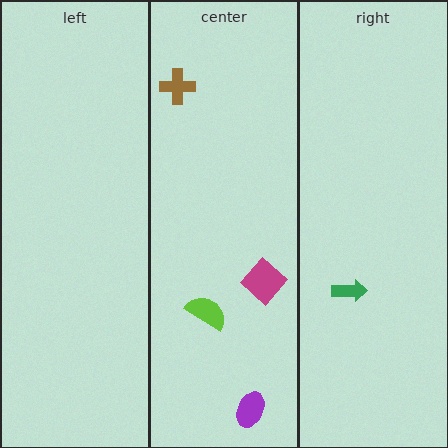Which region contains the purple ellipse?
The center region.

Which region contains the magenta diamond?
The center region.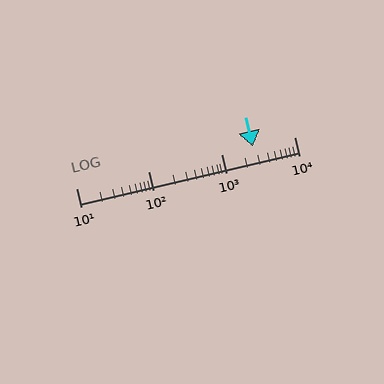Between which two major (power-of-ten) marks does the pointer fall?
The pointer is between 1000 and 10000.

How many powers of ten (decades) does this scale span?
The scale spans 3 decades, from 10 to 10000.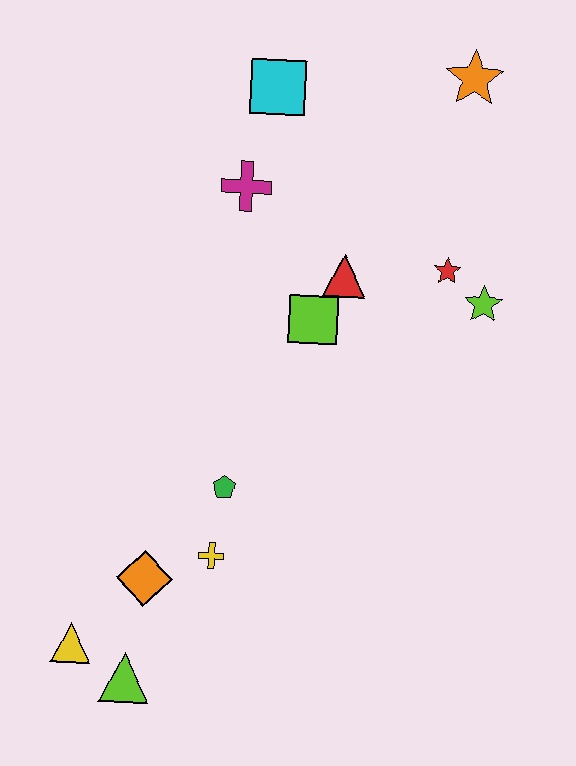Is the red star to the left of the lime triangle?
No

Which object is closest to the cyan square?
The magenta cross is closest to the cyan square.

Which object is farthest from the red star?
The yellow triangle is farthest from the red star.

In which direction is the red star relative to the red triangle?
The red star is to the right of the red triangle.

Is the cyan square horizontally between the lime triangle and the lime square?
Yes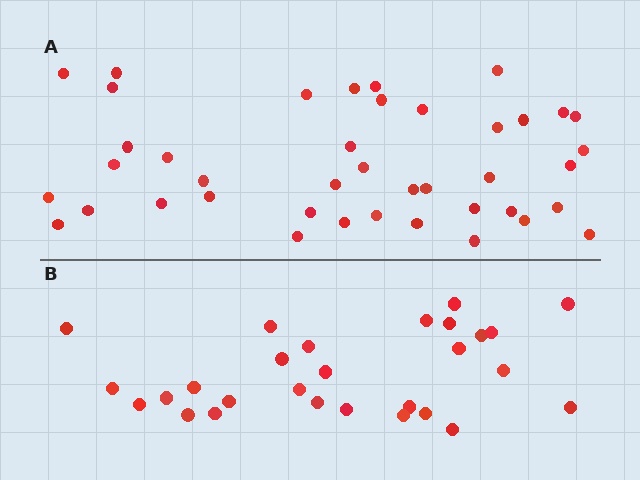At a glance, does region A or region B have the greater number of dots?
Region A (the top region) has more dots.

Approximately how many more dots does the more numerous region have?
Region A has approximately 15 more dots than region B.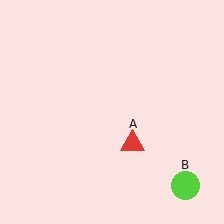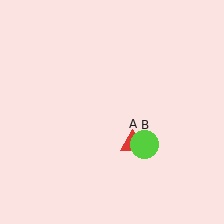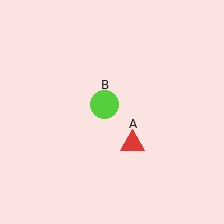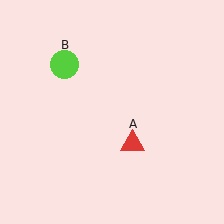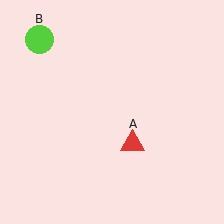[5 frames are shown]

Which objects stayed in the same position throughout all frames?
Red triangle (object A) remained stationary.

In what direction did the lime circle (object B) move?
The lime circle (object B) moved up and to the left.